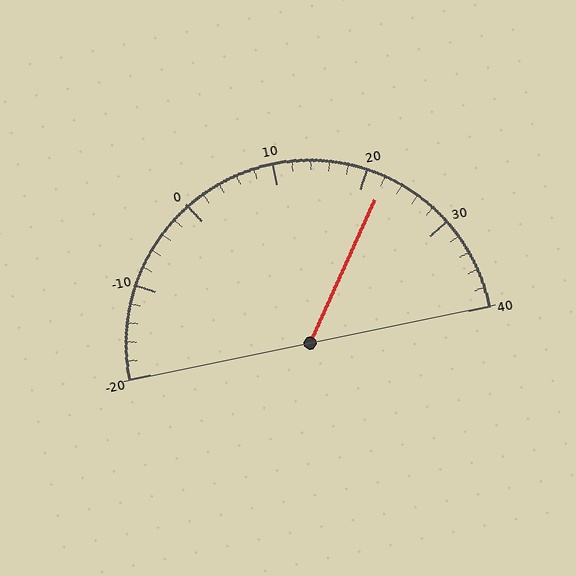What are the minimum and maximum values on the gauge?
The gauge ranges from -20 to 40.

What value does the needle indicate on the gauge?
The needle indicates approximately 22.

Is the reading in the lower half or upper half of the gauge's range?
The reading is in the upper half of the range (-20 to 40).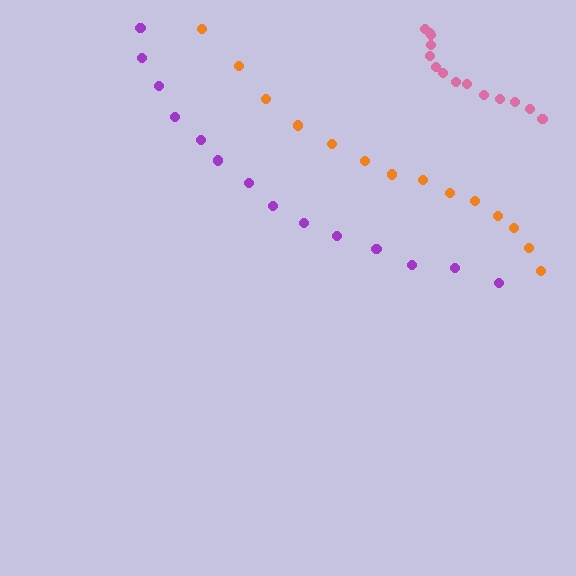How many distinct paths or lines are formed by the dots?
There are 3 distinct paths.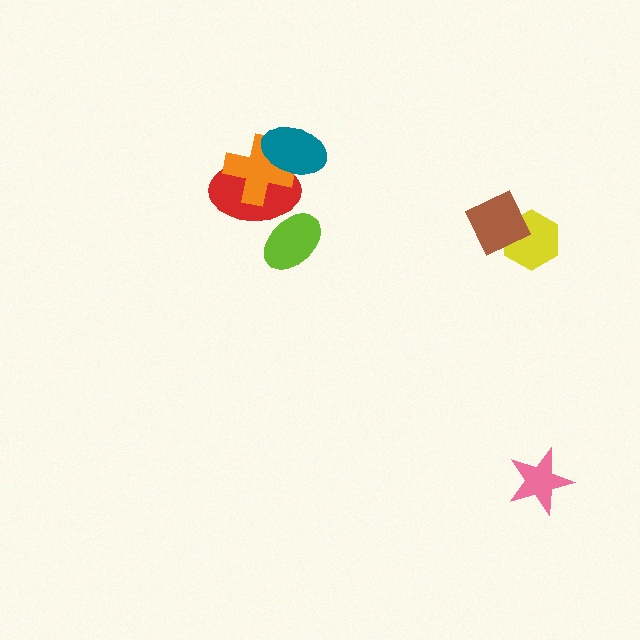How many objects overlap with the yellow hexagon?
1 object overlaps with the yellow hexagon.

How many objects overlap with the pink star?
0 objects overlap with the pink star.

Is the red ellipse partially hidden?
Yes, it is partially covered by another shape.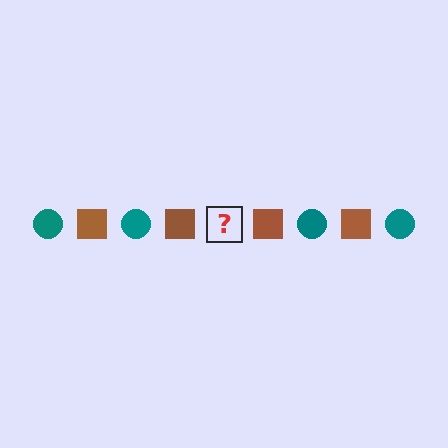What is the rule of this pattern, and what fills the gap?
The rule is that the pattern alternates between teal circle and brown square. The gap should be filled with a teal circle.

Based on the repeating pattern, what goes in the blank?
The blank should be a teal circle.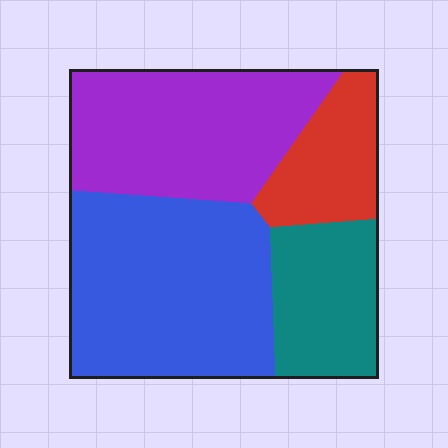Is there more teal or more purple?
Purple.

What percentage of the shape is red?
Red takes up about one eighth (1/8) of the shape.